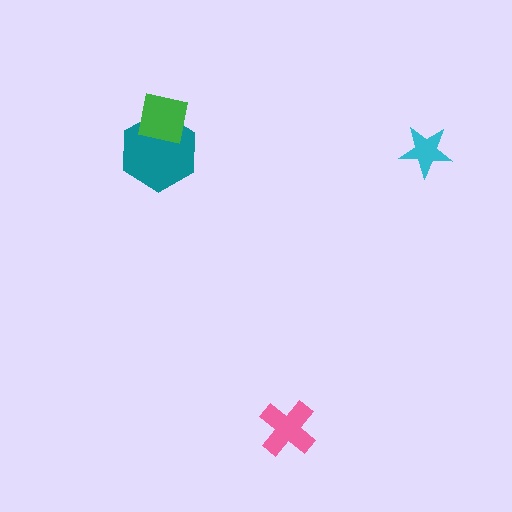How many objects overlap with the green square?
1 object overlaps with the green square.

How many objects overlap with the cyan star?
0 objects overlap with the cyan star.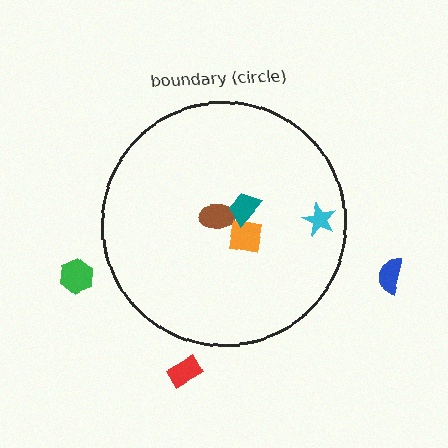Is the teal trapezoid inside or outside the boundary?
Inside.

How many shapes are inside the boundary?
4 inside, 3 outside.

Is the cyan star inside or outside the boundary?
Inside.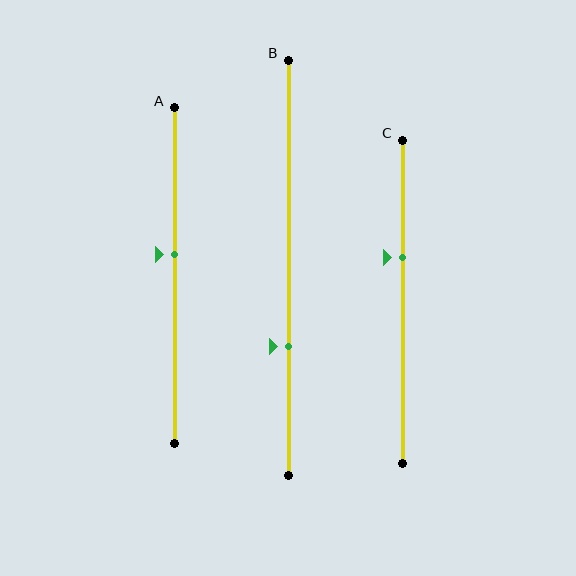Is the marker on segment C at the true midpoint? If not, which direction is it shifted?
No, the marker on segment C is shifted upward by about 14% of the segment length.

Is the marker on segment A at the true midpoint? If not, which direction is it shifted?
No, the marker on segment A is shifted upward by about 6% of the segment length.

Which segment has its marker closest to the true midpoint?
Segment A has its marker closest to the true midpoint.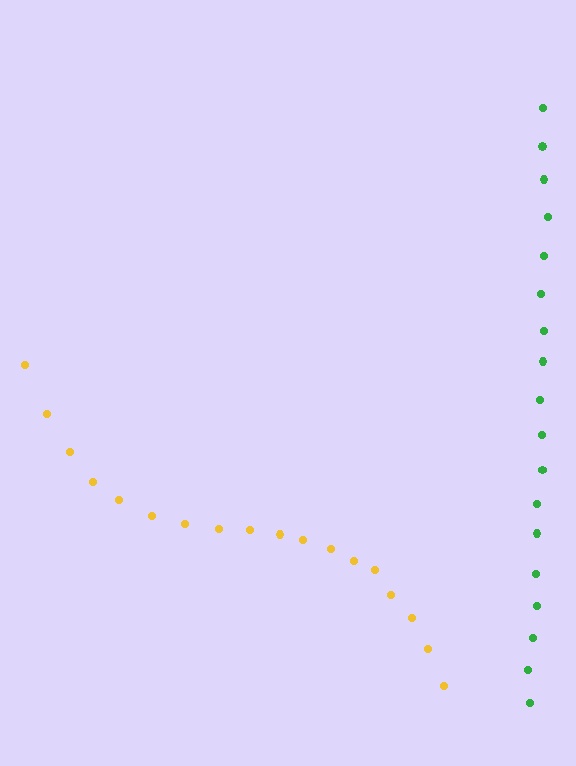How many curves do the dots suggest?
There are 2 distinct paths.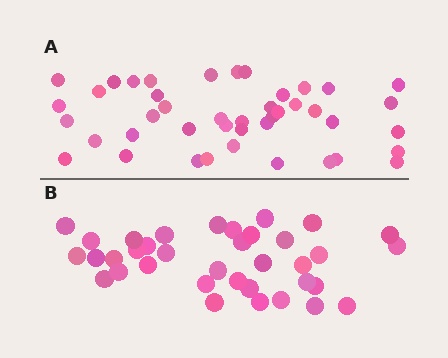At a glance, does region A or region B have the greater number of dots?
Region A (the top region) has more dots.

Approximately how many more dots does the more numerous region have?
Region A has roughly 8 or so more dots than region B.